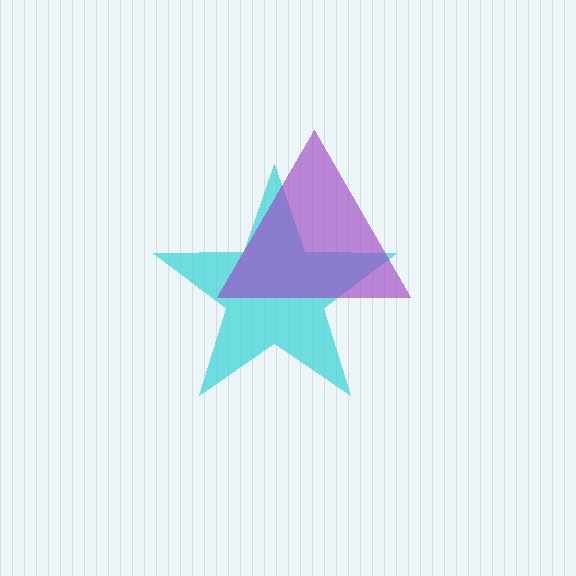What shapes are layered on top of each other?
The layered shapes are: a cyan star, a purple triangle.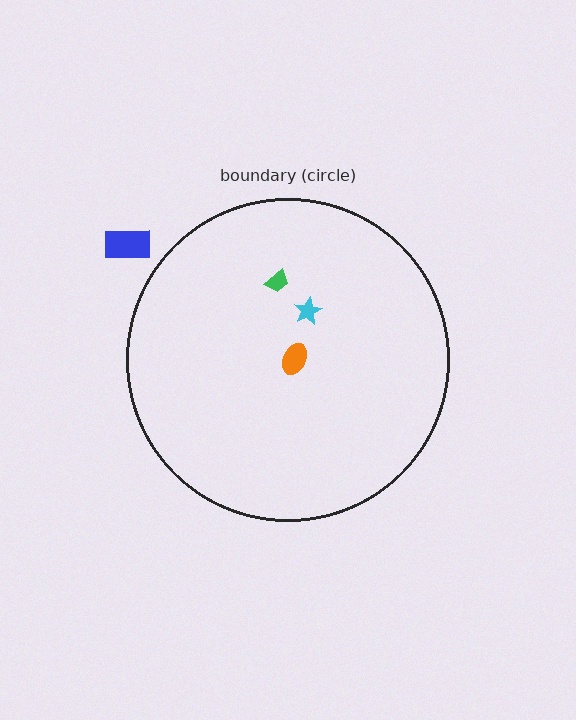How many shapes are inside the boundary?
3 inside, 1 outside.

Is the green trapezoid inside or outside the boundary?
Inside.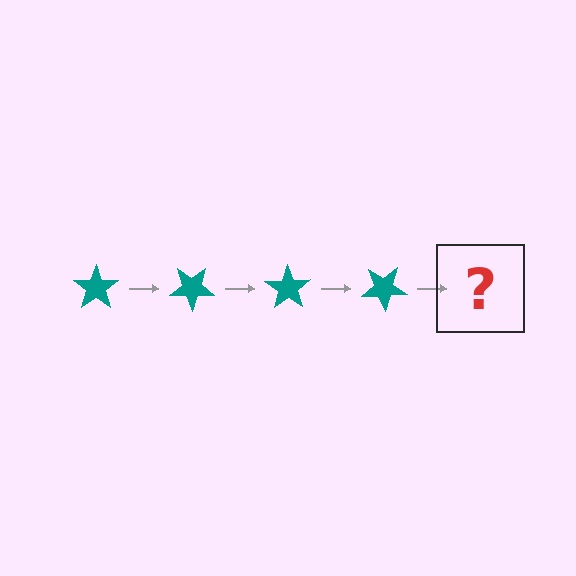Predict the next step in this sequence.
The next step is a teal star rotated 140 degrees.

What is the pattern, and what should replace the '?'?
The pattern is that the star rotates 35 degrees each step. The '?' should be a teal star rotated 140 degrees.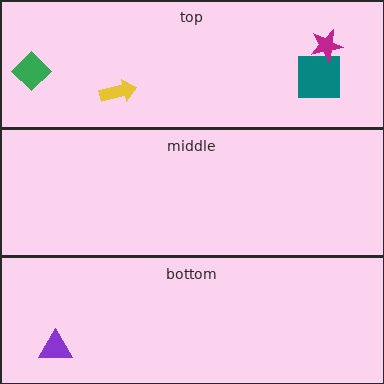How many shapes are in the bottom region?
1.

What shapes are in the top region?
The green diamond, the teal square, the yellow arrow, the magenta star.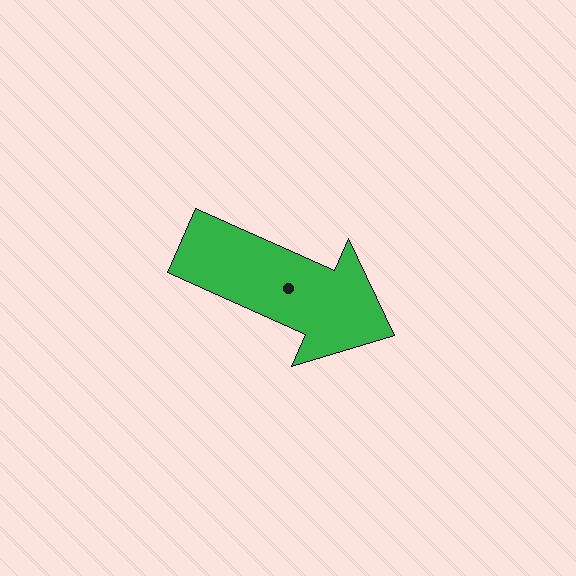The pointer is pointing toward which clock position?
Roughly 4 o'clock.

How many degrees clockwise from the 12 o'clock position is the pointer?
Approximately 114 degrees.